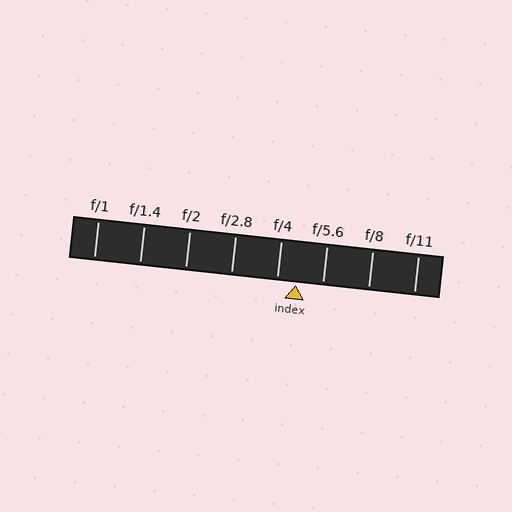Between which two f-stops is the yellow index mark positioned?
The index mark is between f/4 and f/5.6.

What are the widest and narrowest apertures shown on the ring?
The widest aperture shown is f/1 and the narrowest is f/11.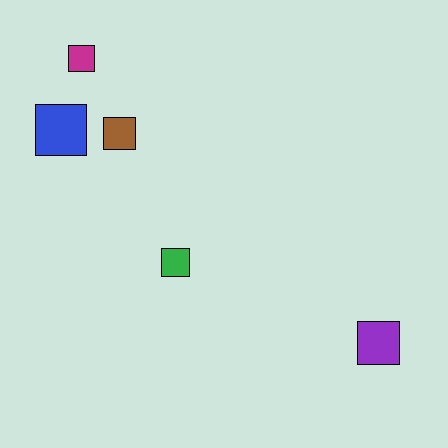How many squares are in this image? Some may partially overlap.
There are 5 squares.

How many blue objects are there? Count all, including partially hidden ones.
There is 1 blue object.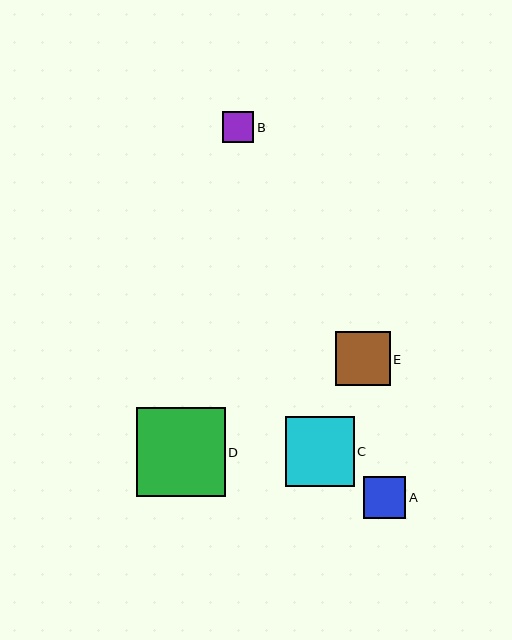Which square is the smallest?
Square B is the smallest with a size of approximately 32 pixels.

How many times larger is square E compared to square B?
Square E is approximately 1.7 times the size of square B.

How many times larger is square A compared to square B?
Square A is approximately 1.3 times the size of square B.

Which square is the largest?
Square D is the largest with a size of approximately 89 pixels.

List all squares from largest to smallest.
From largest to smallest: D, C, E, A, B.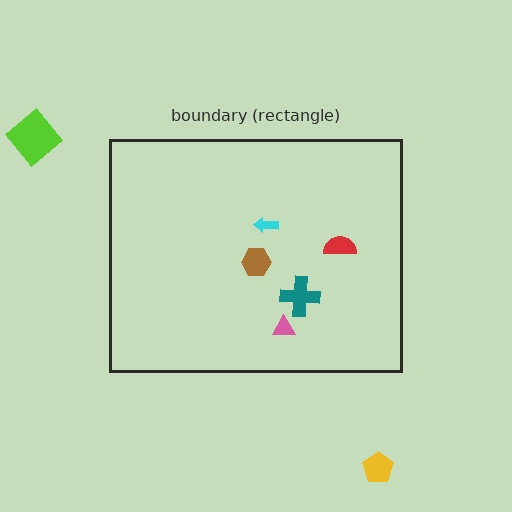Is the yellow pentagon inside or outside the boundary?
Outside.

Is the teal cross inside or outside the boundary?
Inside.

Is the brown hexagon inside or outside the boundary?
Inside.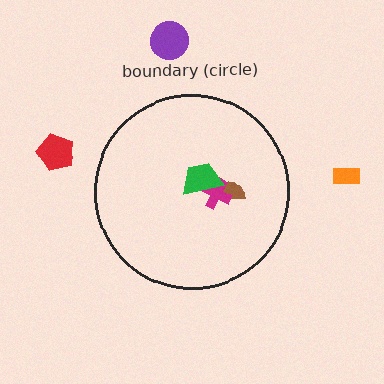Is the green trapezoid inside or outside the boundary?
Inside.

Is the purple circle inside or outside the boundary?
Outside.